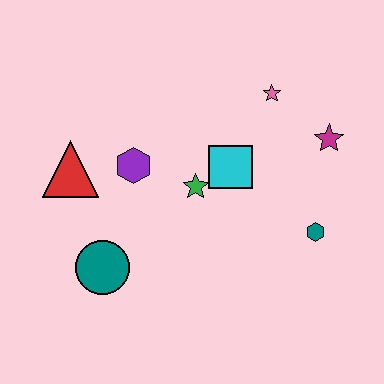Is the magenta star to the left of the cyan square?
No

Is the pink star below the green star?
No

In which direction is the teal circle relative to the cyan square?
The teal circle is to the left of the cyan square.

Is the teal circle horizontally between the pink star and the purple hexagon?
No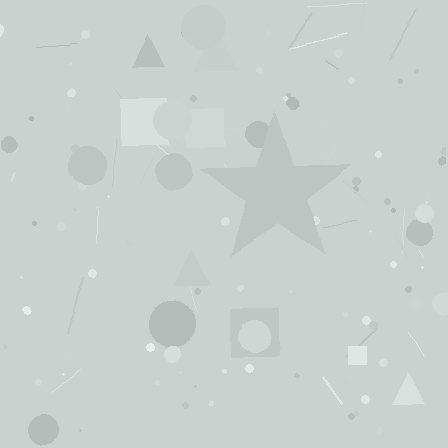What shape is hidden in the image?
A star is hidden in the image.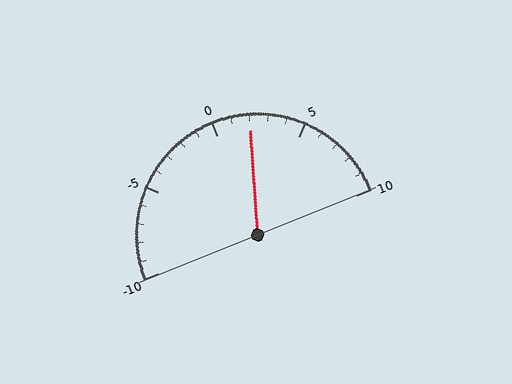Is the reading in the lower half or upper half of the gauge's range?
The reading is in the upper half of the range (-10 to 10).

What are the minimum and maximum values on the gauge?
The gauge ranges from -10 to 10.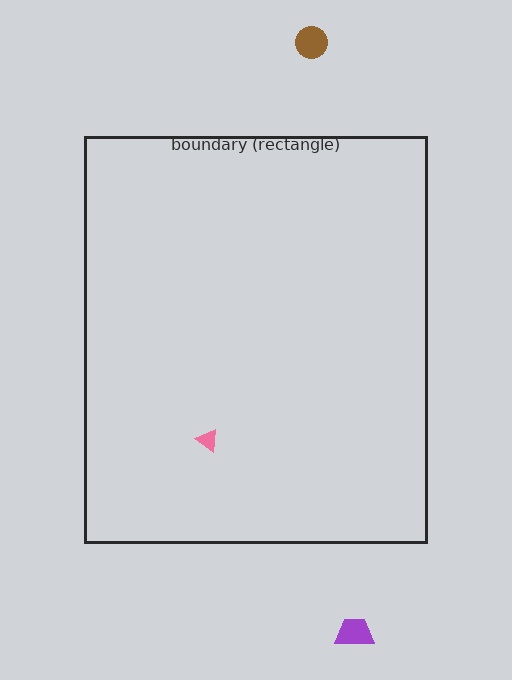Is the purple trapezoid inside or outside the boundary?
Outside.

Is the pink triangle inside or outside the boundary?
Inside.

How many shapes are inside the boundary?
1 inside, 2 outside.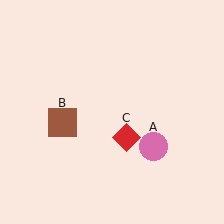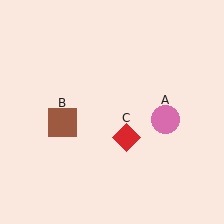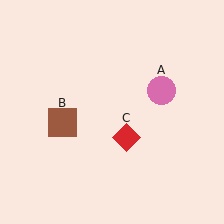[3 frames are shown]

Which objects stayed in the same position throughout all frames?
Brown square (object B) and red diamond (object C) remained stationary.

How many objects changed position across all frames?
1 object changed position: pink circle (object A).